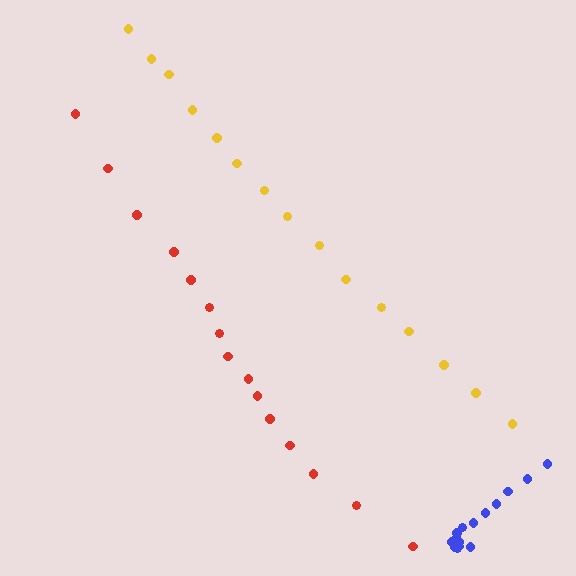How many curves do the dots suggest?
There are 3 distinct paths.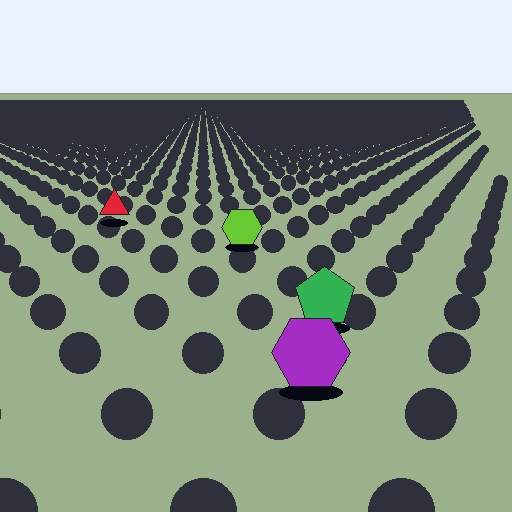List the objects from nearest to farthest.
From nearest to farthest: the purple hexagon, the green pentagon, the lime hexagon, the red triangle.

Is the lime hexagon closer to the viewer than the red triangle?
Yes. The lime hexagon is closer — you can tell from the texture gradient: the ground texture is coarser near it.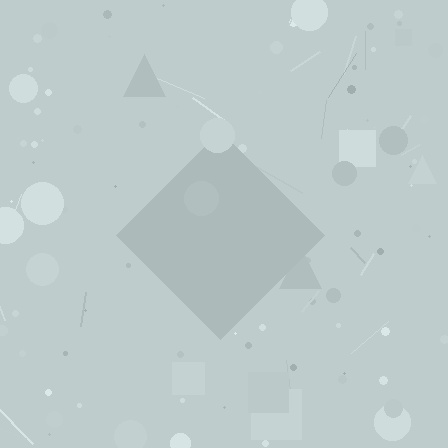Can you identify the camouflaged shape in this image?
The camouflaged shape is a diamond.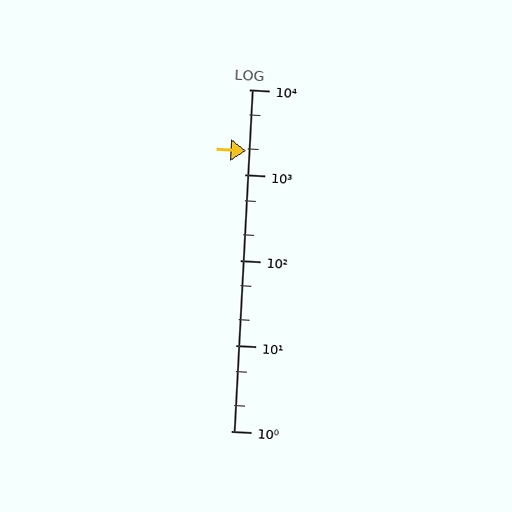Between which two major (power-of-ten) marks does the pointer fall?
The pointer is between 1000 and 10000.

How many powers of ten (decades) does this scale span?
The scale spans 4 decades, from 1 to 10000.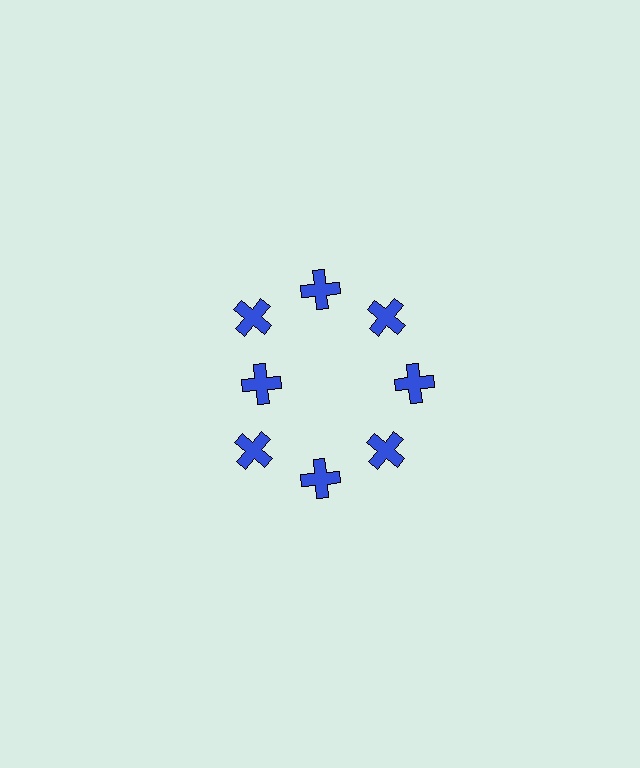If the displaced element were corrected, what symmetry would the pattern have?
It would have 8-fold rotational symmetry — the pattern would map onto itself every 45 degrees.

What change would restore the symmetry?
The symmetry would be restored by moving it outward, back onto the ring so that all 8 crosses sit at equal angles and equal distance from the center.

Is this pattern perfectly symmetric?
No. The 8 blue crosses are arranged in a ring, but one element near the 9 o'clock position is pulled inward toward the center, breaking the 8-fold rotational symmetry.